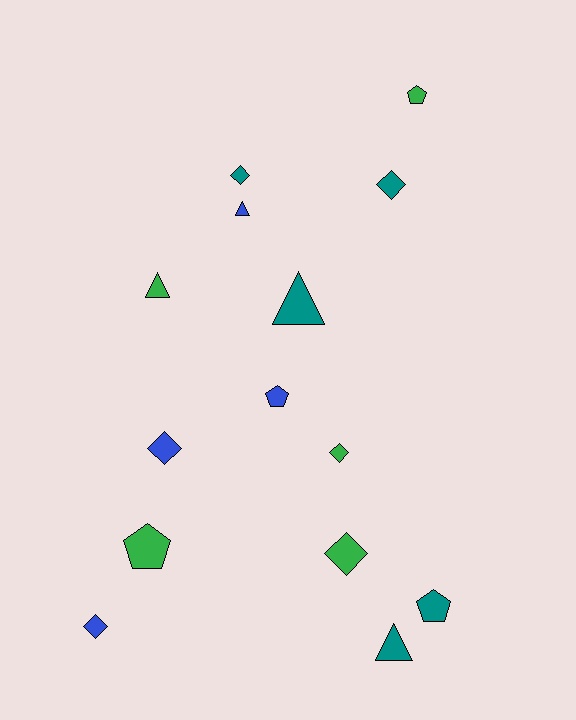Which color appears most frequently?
Green, with 5 objects.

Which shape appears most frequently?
Diamond, with 6 objects.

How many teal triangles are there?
There are 2 teal triangles.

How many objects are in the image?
There are 14 objects.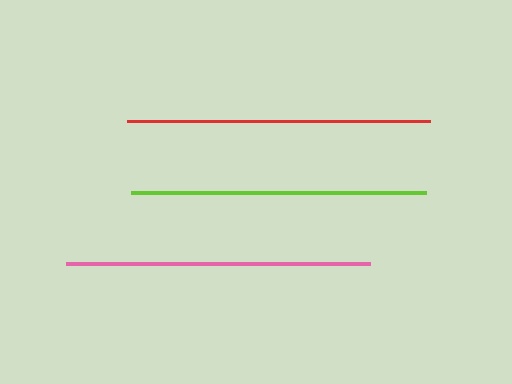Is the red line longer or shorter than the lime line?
The red line is longer than the lime line.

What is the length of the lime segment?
The lime segment is approximately 295 pixels long.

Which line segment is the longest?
The pink line is the longest at approximately 305 pixels.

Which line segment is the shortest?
The lime line is the shortest at approximately 295 pixels.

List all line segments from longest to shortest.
From longest to shortest: pink, red, lime.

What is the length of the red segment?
The red segment is approximately 304 pixels long.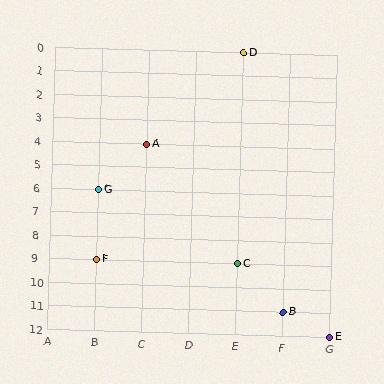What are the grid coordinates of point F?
Point F is at grid coordinates (B, 9).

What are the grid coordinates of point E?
Point E is at grid coordinates (G, 12).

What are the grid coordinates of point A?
Point A is at grid coordinates (C, 4).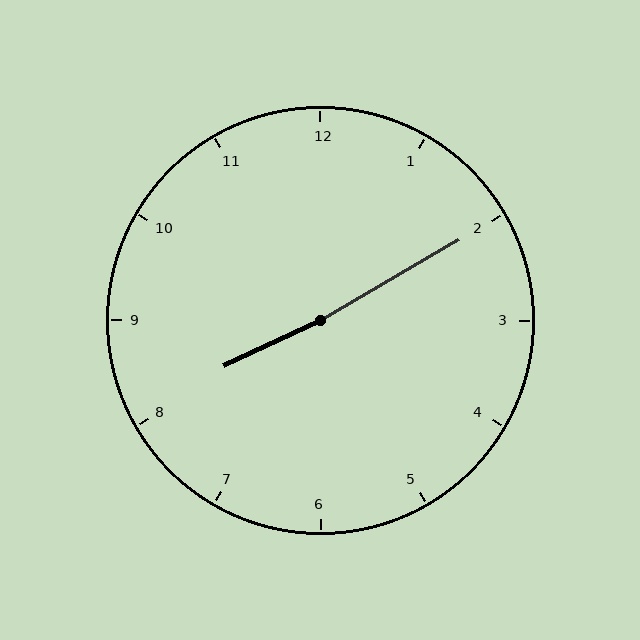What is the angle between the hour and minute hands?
Approximately 175 degrees.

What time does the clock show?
8:10.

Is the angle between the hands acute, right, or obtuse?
It is obtuse.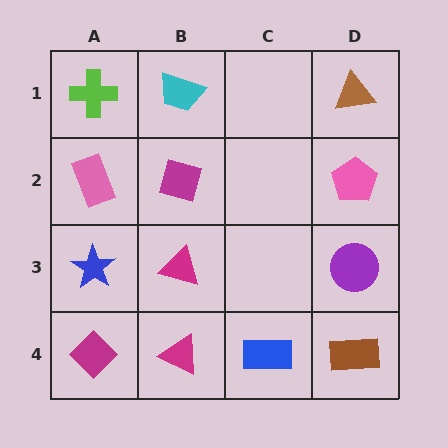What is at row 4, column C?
A blue rectangle.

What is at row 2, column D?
A pink pentagon.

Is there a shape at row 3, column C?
No, that cell is empty.